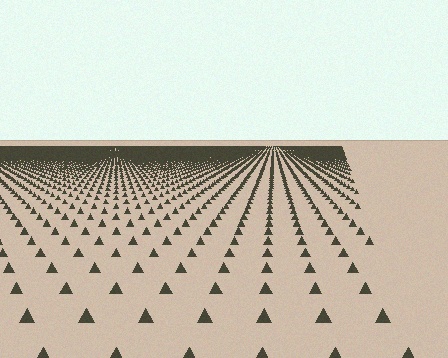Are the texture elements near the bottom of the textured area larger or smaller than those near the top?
Larger. Near the bottom, elements are closer to the viewer and appear at a bigger on-screen size.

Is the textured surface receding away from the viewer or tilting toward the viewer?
The surface is receding away from the viewer. Texture elements get smaller and denser toward the top.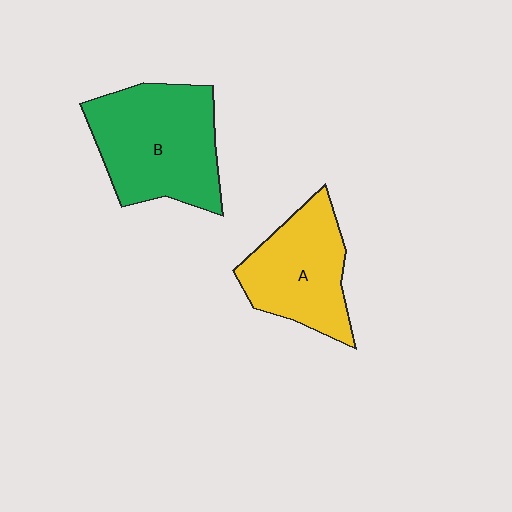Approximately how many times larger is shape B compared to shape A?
Approximately 1.3 times.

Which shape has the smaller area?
Shape A (yellow).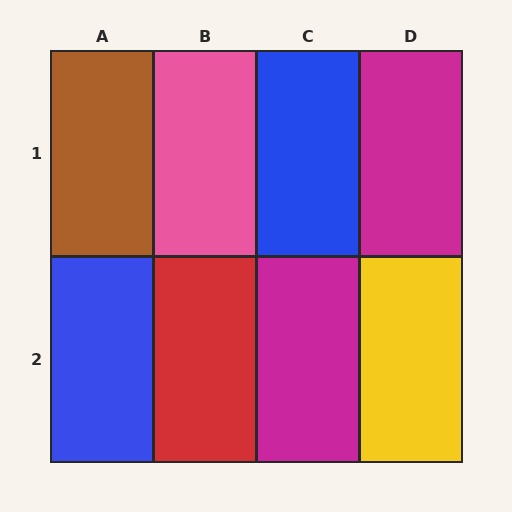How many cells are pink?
1 cell is pink.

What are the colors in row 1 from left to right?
Brown, pink, blue, magenta.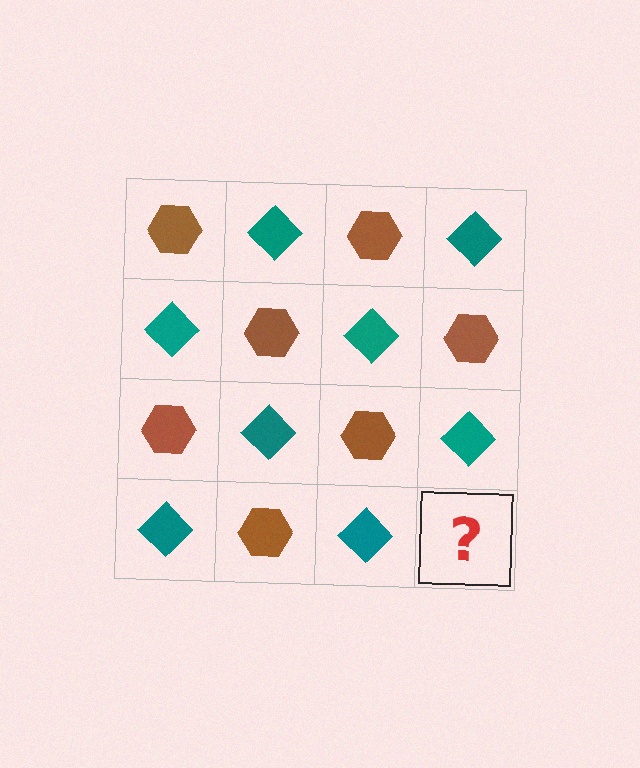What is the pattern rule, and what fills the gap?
The rule is that it alternates brown hexagon and teal diamond in a checkerboard pattern. The gap should be filled with a brown hexagon.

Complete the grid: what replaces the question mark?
The question mark should be replaced with a brown hexagon.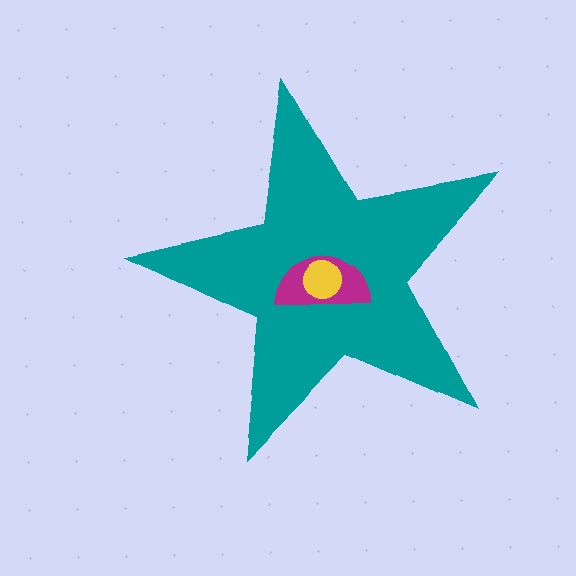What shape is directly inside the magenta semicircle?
The yellow circle.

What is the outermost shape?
The teal star.